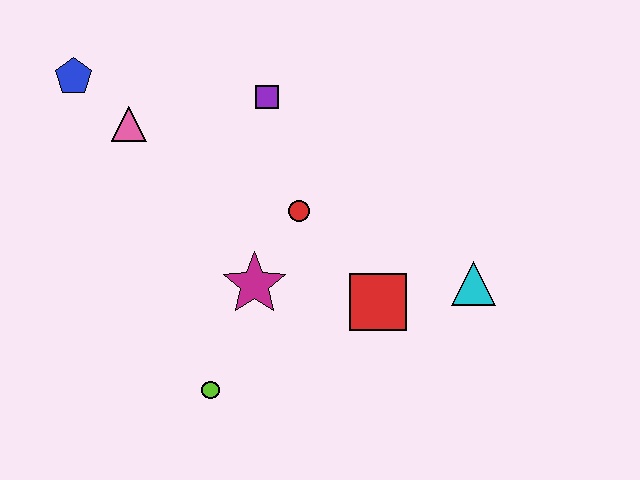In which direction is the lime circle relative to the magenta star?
The lime circle is below the magenta star.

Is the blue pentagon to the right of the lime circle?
No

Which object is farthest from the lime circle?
The blue pentagon is farthest from the lime circle.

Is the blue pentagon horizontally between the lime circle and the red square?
No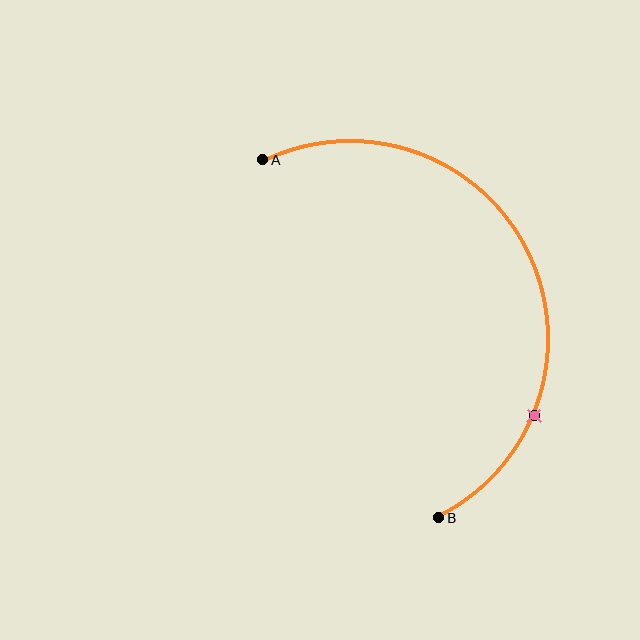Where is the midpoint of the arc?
The arc midpoint is the point on the curve farthest from the straight line joining A and B. It sits to the right of that line.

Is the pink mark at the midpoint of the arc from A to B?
No. The pink mark lies on the arc but is closer to endpoint B. The arc midpoint would be at the point on the curve equidistant along the arc from both A and B.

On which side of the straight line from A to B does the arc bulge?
The arc bulges to the right of the straight line connecting A and B.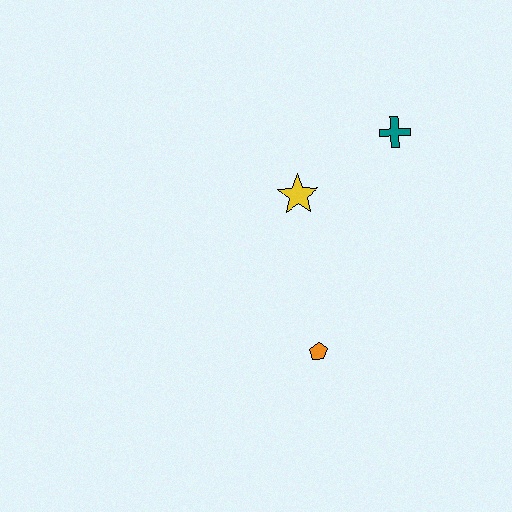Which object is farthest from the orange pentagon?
The teal cross is farthest from the orange pentagon.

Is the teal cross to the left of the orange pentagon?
No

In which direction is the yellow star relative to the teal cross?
The yellow star is to the left of the teal cross.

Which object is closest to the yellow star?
The teal cross is closest to the yellow star.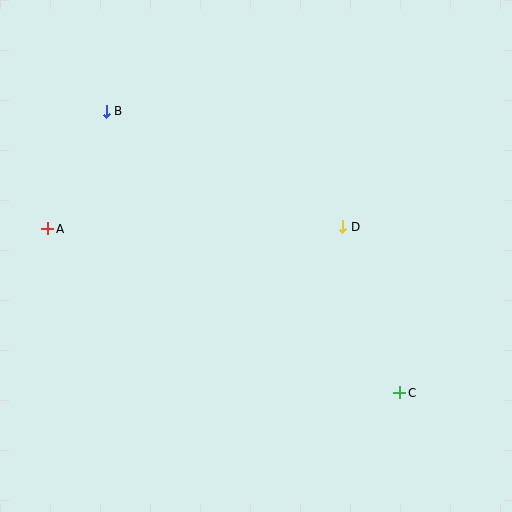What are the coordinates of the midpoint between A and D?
The midpoint between A and D is at (195, 228).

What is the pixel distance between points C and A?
The distance between C and A is 388 pixels.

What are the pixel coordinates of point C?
Point C is at (400, 393).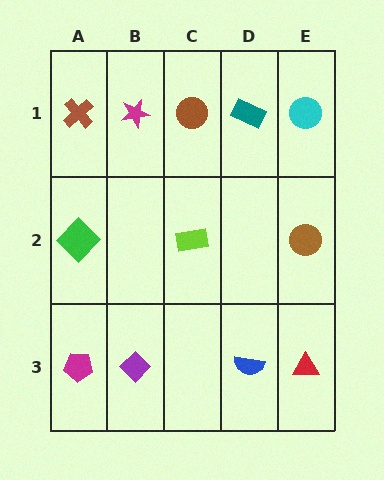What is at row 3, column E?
A red triangle.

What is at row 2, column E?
A brown circle.